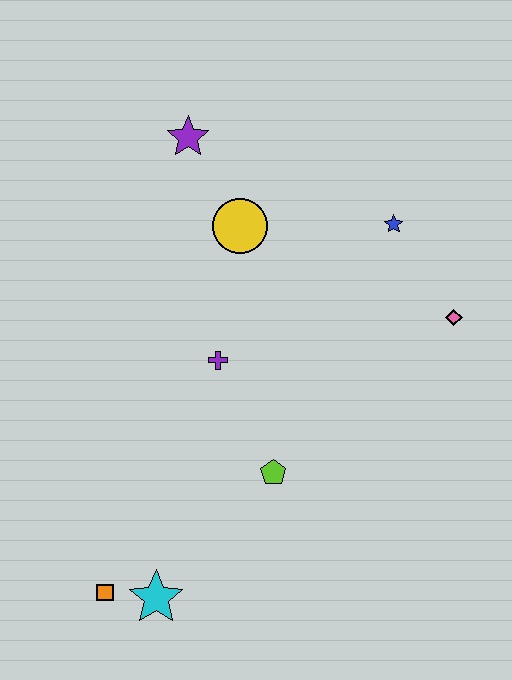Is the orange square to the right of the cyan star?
No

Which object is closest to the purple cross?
The lime pentagon is closest to the purple cross.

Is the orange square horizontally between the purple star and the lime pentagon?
No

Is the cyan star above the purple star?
No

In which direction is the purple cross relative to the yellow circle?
The purple cross is below the yellow circle.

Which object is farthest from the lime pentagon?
The purple star is farthest from the lime pentagon.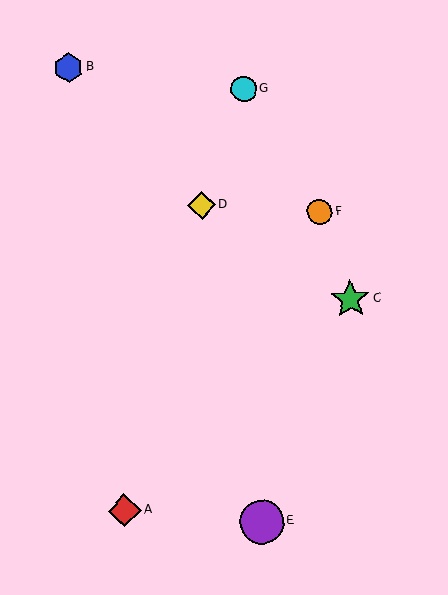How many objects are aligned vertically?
2 objects (E, G) are aligned vertically.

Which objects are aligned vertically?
Objects E, G are aligned vertically.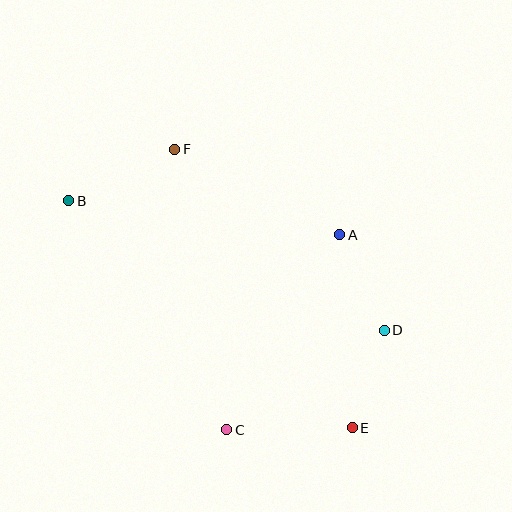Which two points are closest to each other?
Points D and E are closest to each other.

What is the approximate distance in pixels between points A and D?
The distance between A and D is approximately 105 pixels.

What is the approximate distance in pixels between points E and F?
The distance between E and F is approximately 330 pixels.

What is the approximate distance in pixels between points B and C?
The distance between B and C is approximately 278 pixels.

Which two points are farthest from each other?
Points B and E are farthest from each other.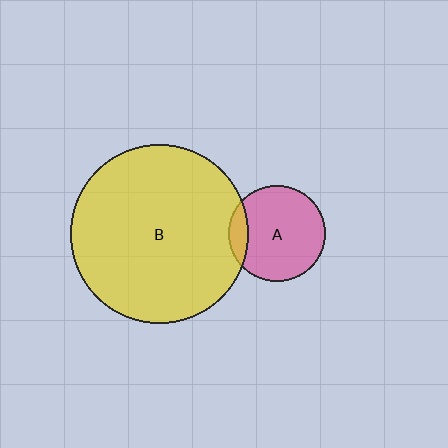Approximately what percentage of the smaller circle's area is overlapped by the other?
Approximately 10%.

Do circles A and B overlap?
Yes.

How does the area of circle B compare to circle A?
Approximately 3.4 times.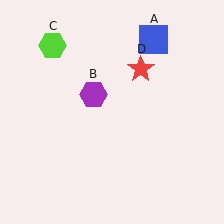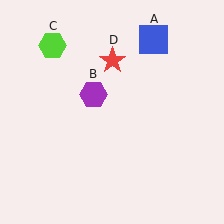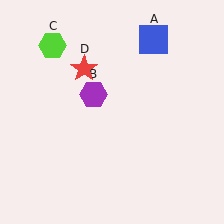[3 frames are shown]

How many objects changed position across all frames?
1 object changed position: red star (object D).